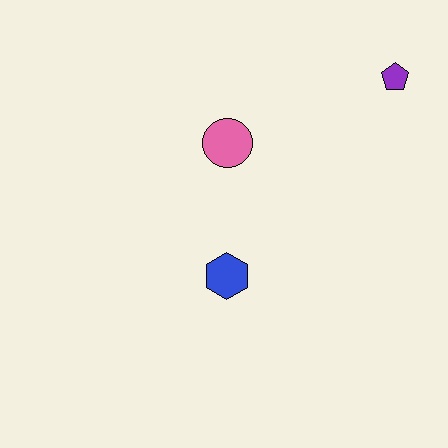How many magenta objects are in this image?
There are no magenta objects.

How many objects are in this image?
There are 3 objects.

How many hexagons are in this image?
There is 1 hexagon.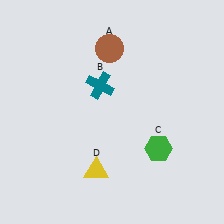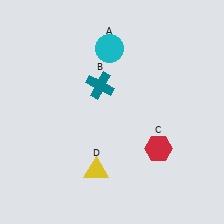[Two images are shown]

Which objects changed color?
A changed from brown to cyan. C changed from green to red.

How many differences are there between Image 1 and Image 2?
There are 2 differences between the two images.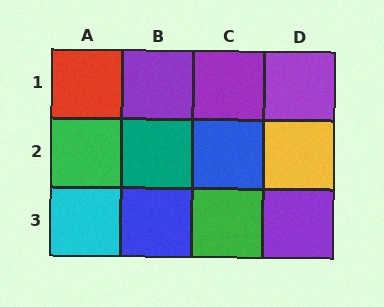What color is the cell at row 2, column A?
Green.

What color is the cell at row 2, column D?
Yellow.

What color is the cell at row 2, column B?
Teal.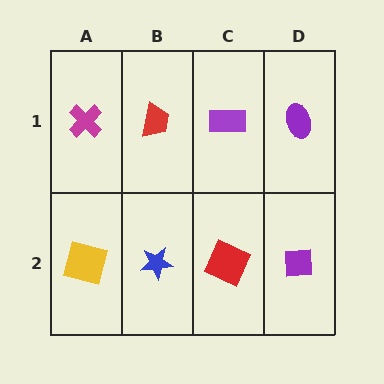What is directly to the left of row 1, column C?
A red trapezoid.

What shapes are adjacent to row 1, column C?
A red square (row 2, column C), a red trapezoid (row 1, column B), a purple ellipse (row 1, column D).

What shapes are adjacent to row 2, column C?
A purple rectangle (row 1, column C), a blue star (row 2, column B), a purple square (row 2, column D).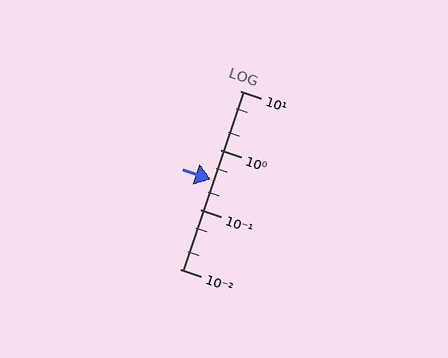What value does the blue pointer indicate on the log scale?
The pointer indicates approximately 0.32.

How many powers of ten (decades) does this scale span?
The scale spans 3 decades, from 0.01 to 10.